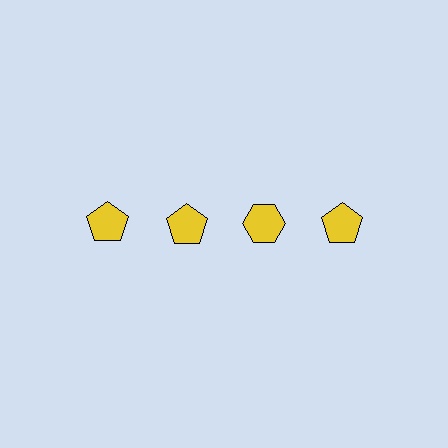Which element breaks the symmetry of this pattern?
The yellow hexagon in the top row, center column breaks the symmetry. All other shapes are yellow pentagons.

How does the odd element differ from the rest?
It has a different shape: hexagon instead of pentagon.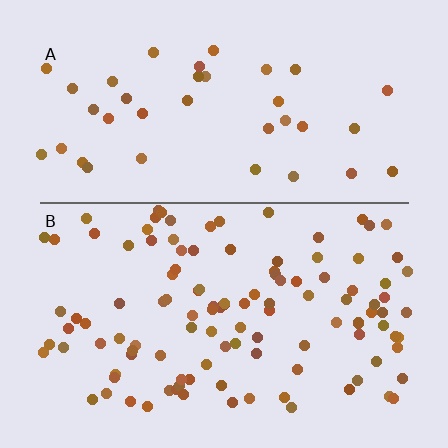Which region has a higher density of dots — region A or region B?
B (the bottom).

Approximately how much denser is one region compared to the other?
Approximately 2.9× — region B over region A.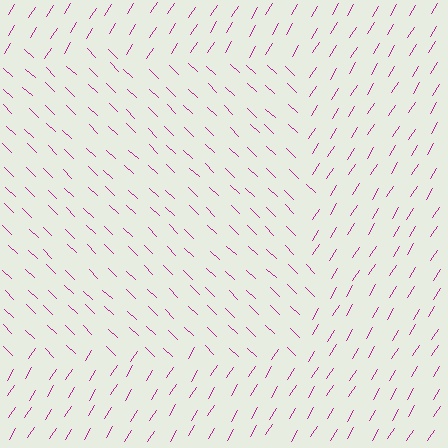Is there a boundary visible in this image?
Yes, there is a texture boundary formed by a change in line orientation.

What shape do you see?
I see a rectangle.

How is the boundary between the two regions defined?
The boundary is defined purely by a change in line orientation (approximately 78 degrees difference). All lines are the same color and thickness.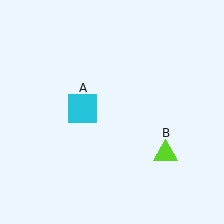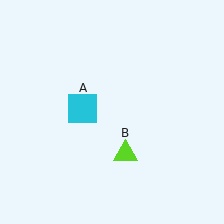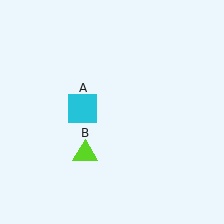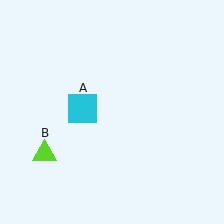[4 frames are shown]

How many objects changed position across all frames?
1 object changed position: lime triangle (object B).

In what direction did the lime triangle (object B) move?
The lime triangle (object B) moved left.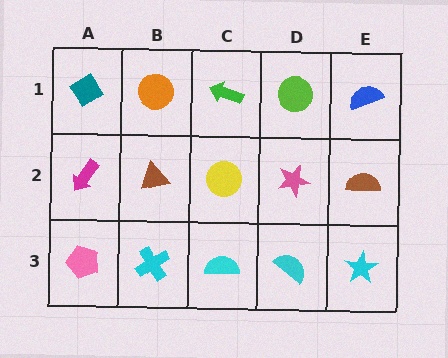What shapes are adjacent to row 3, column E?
A brown semicircle (row 2, column E), a cyan semicircle (row 3, column D).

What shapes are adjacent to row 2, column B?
An orange circle (row 1, column B), a cyan cross (row 3, column B), a magenta arrow (row 2, column A), a yellow circle (row 2, column C).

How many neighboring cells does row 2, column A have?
3.